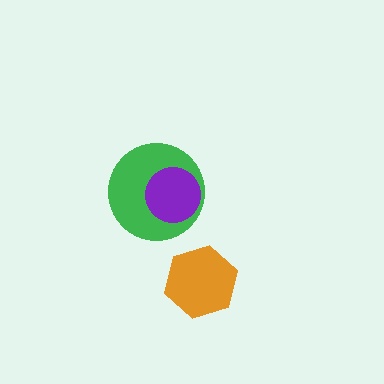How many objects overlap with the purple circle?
1 object overlaps with the purple circle.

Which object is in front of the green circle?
The purple circle is in front of the green circle.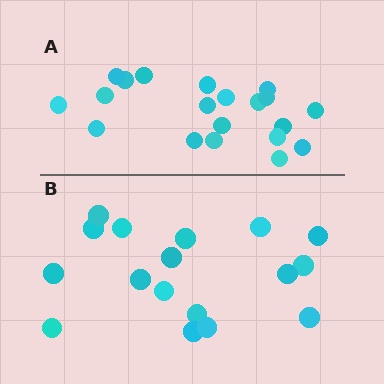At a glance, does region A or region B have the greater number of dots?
Region A (the top region) has more dots.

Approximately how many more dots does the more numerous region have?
Region A has just a few more — roughly 2 or 3 more dots than region B.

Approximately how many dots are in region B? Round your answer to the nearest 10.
About 20 dots. (The exact count is 17, which rounds to 20.)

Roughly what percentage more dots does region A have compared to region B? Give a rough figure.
About 20% more.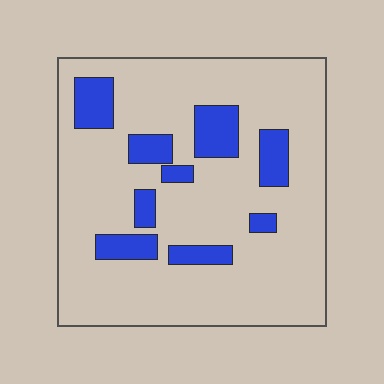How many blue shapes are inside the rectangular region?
9.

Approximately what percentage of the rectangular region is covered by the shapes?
Approximately 15%.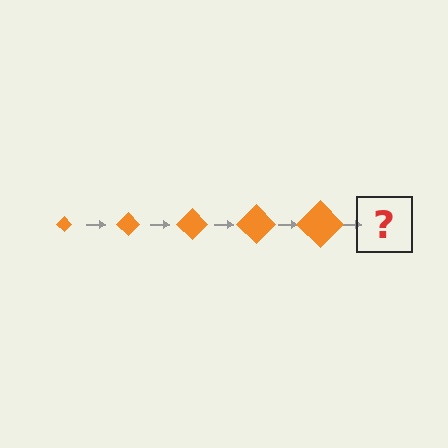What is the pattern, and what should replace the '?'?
The pattern is that the diamond gets progressively larger each step. The '?' should be an orange diamond, larger than the previous one.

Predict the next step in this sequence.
The next step is an orange diamond, larger than the previous one.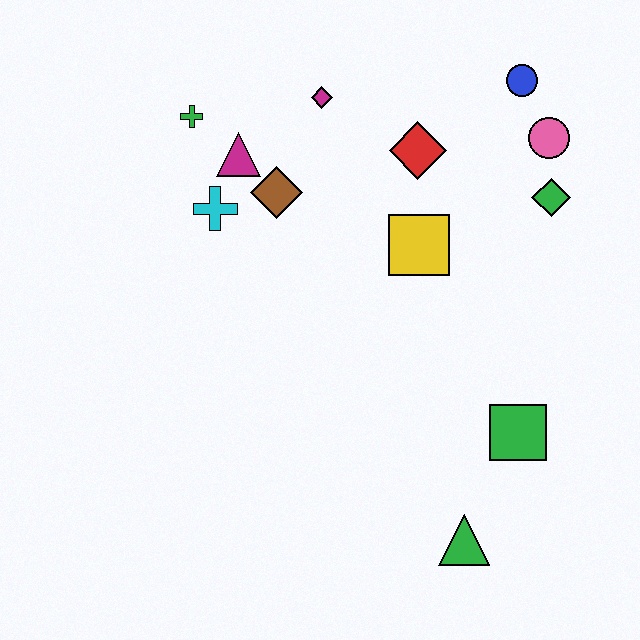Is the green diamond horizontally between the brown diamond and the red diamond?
No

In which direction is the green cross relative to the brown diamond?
The green cross is to the left of the brown diamond.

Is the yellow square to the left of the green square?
Yes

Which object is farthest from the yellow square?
The green triangle is farthest from the yellow square.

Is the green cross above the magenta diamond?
No